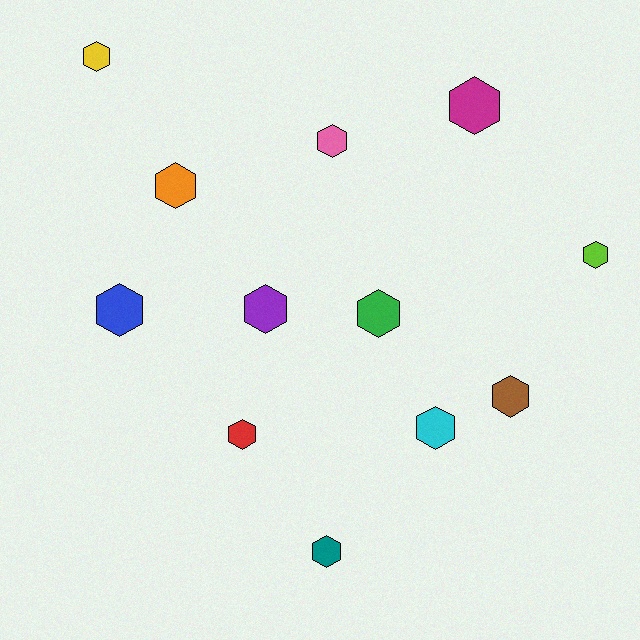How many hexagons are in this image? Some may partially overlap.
There are 12 hexagons.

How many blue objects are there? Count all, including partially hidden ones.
There is 1 blue object.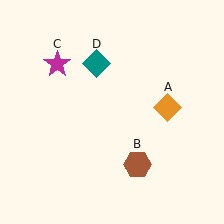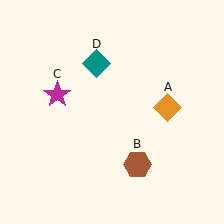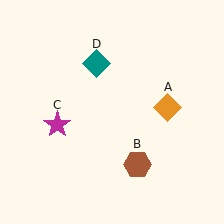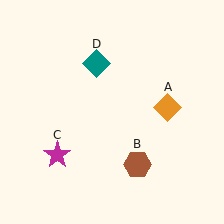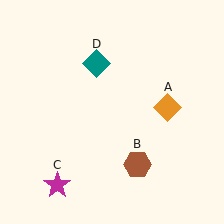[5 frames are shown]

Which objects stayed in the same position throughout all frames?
Orange diamond (object A) and brown hexagon (object B) and teal diamond (object D) remained stationary.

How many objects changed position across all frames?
1 object changed position: magenta star (object C).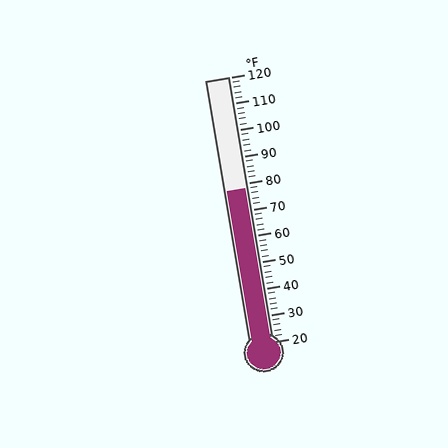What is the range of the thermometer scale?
The thermometer scale ranges from 20°F to 120°F.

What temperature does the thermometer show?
The thermometer shows approximately 78°F.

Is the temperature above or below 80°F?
The temperature is below 80°F.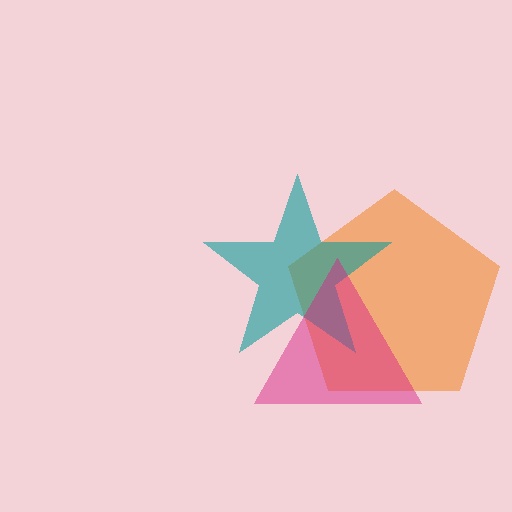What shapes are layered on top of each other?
The layered shapes are: an orange pentagon, a teal star, a magenta triangle.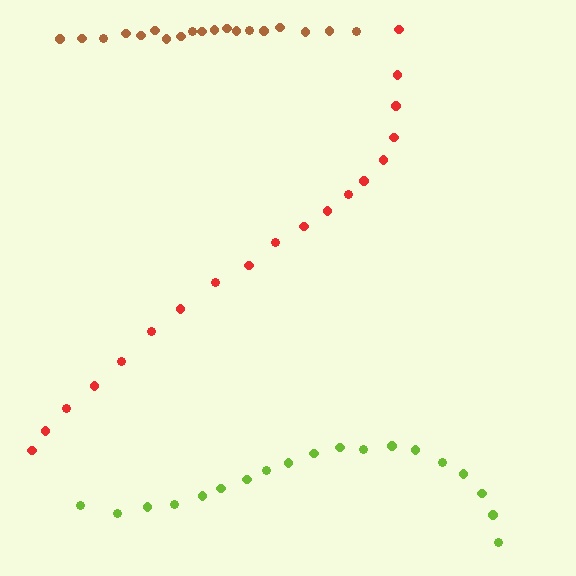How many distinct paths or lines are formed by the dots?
There are 3 distinct paths.